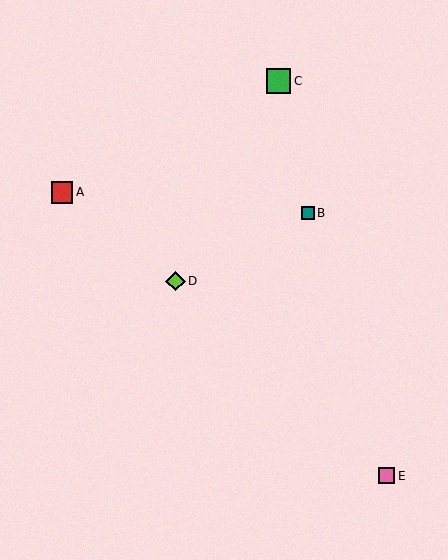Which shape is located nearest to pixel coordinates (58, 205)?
The red square (labeled A) at (62, 192) is nearest to that location.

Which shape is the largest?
The green square (labeled C) is the largest.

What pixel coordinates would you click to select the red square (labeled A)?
Click at (62, 192) to select the red square A.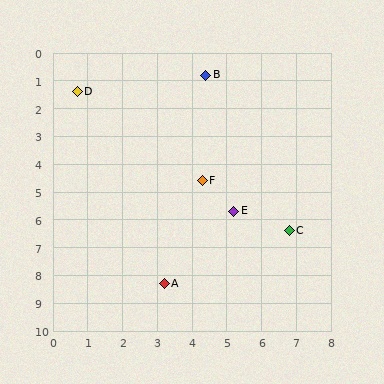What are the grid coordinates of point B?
Point B is at approximately (4.4, 0.8).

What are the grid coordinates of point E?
Point E is at approximately (5.2, 5.7).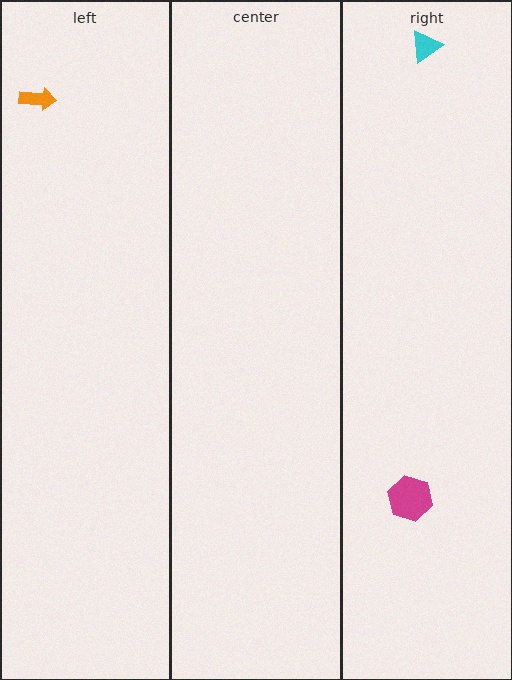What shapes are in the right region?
The magenta hexagon, the cyan triangle.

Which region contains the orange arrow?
The left region.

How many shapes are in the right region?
2.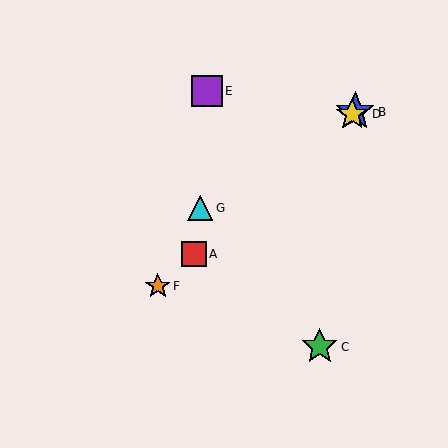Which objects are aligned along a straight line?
Objects A, B, D, F are aligned along a straight line.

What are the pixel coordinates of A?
Object A is at (194, 254).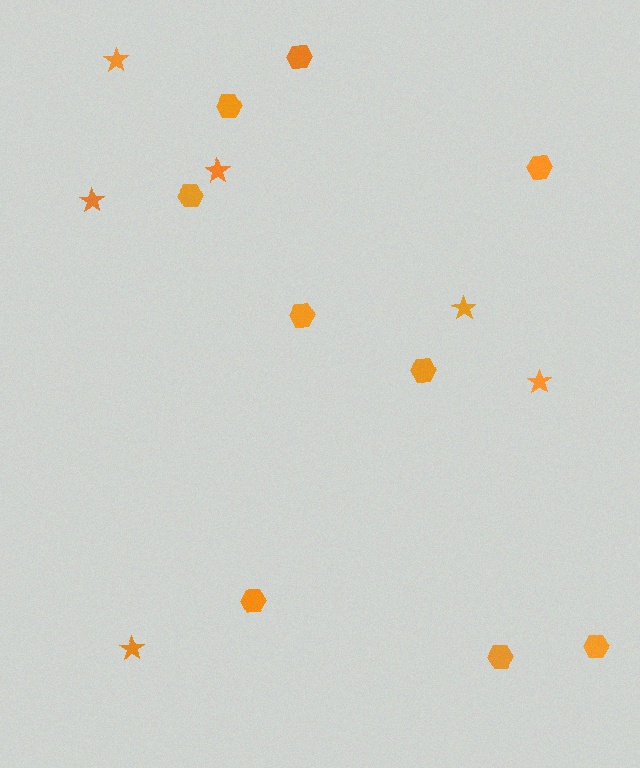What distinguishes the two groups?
There are 2 groups: one group of hexagons (9) and one group of stars (6).